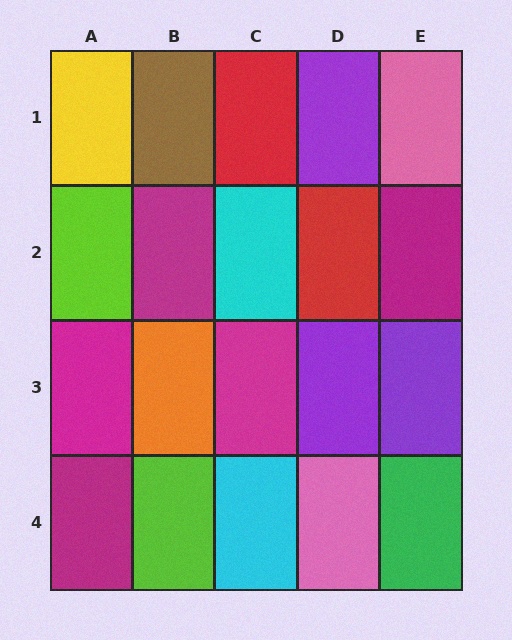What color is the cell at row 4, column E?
Green.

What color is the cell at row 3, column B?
Orange.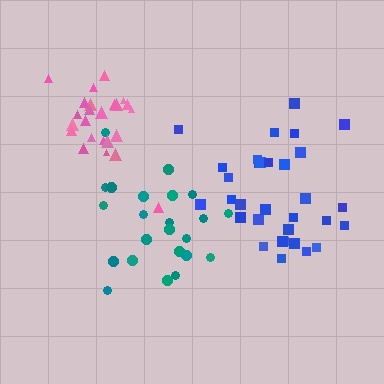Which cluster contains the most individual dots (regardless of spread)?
Blue (32).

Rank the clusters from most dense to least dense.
pink, blue, teal.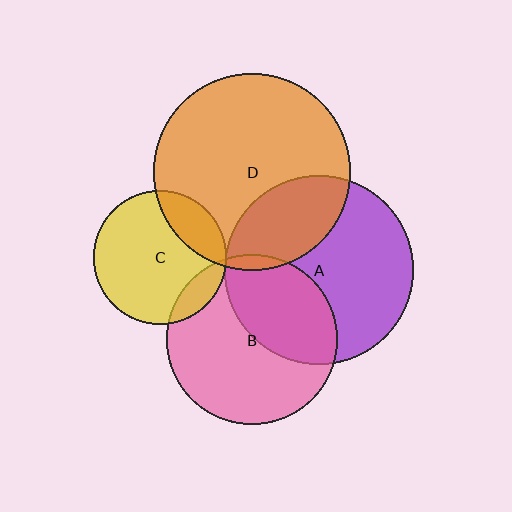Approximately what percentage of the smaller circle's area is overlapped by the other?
Approximately 40%.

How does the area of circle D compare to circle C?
Approximately 2.2 times.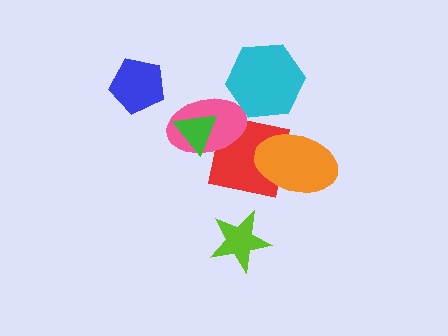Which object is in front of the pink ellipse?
The green triangle is in front of the pink ellipse.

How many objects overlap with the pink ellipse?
2 objects overlap with the pink ellipse.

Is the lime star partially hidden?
No, no other shape covers it.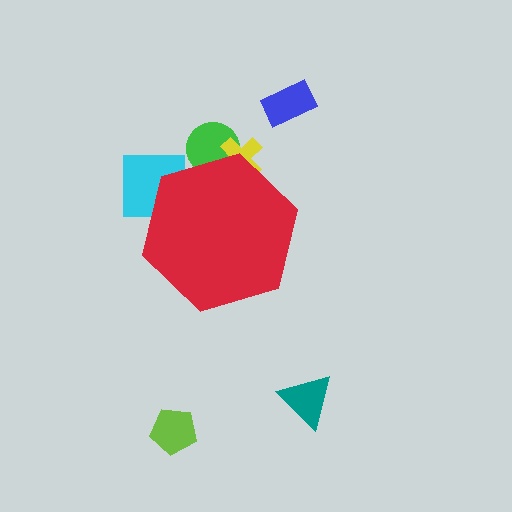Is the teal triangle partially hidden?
No, the teal triangle is fully visible.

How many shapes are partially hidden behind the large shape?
3 shapes are partially hidden.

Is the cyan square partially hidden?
Yes, the cyan square is partially hidden behind the red hexagon.